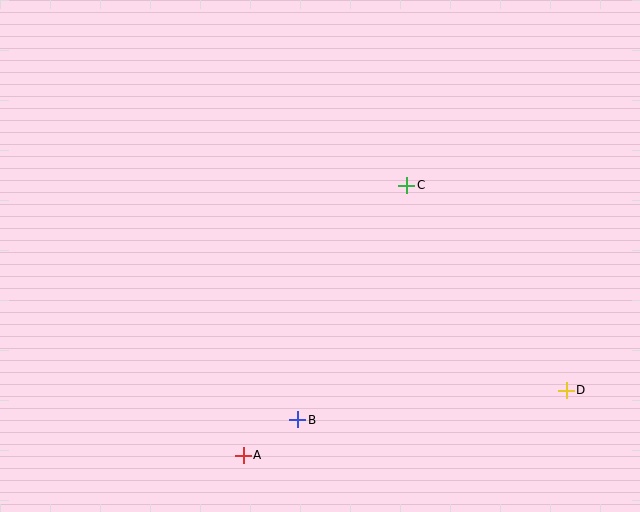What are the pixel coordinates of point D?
Point D is at (566, 390).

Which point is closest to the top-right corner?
Point C is closest to the top-right corner.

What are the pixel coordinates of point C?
Point C is at (407, 185).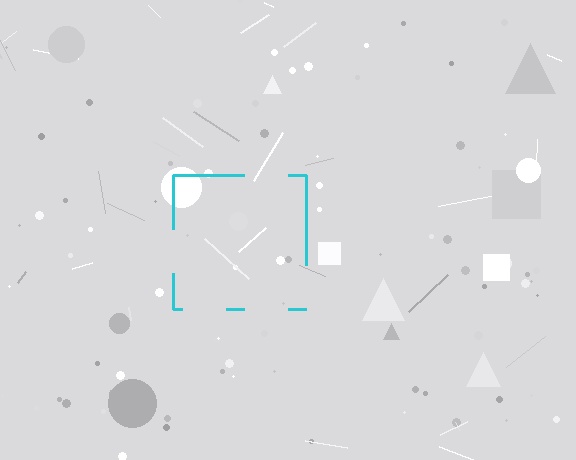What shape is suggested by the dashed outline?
The dashed outline suggests a square.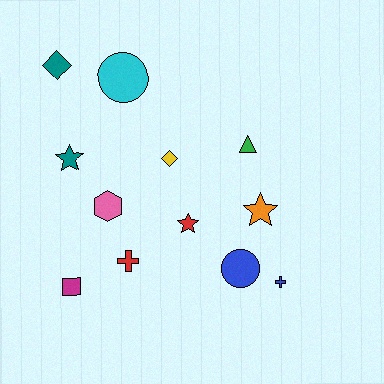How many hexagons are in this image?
There is 1 hexagon.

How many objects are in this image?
There are 12 objects.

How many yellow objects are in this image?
There is 1 yellow object.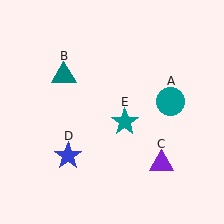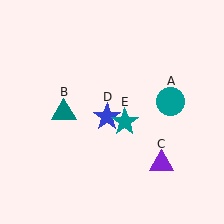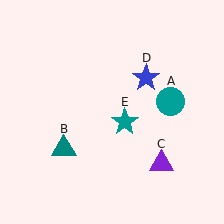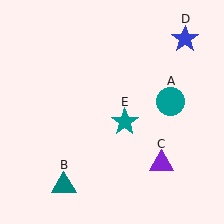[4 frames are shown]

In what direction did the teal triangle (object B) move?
The teal triangle (object B) moved down.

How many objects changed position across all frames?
2 objects changed position: teal triangle (object B), blue star (object D).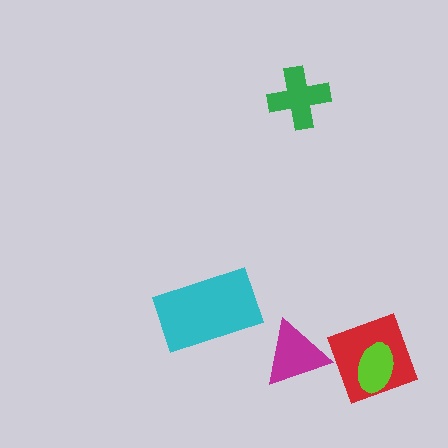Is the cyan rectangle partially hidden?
No, no other shape covers it.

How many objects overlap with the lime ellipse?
1 object overlaps with the lime ellipse.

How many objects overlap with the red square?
1 object overlaps with the red square.